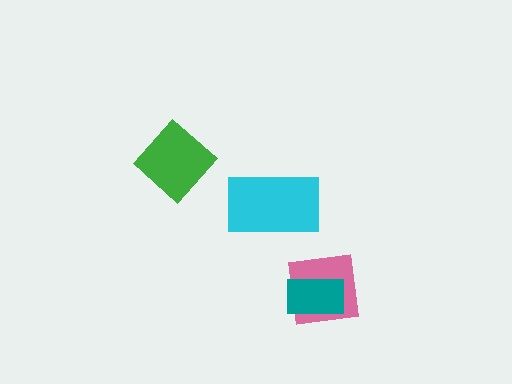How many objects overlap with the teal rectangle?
1 object overlaps with the teal rectangle.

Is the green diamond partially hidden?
No, no other shape covers it.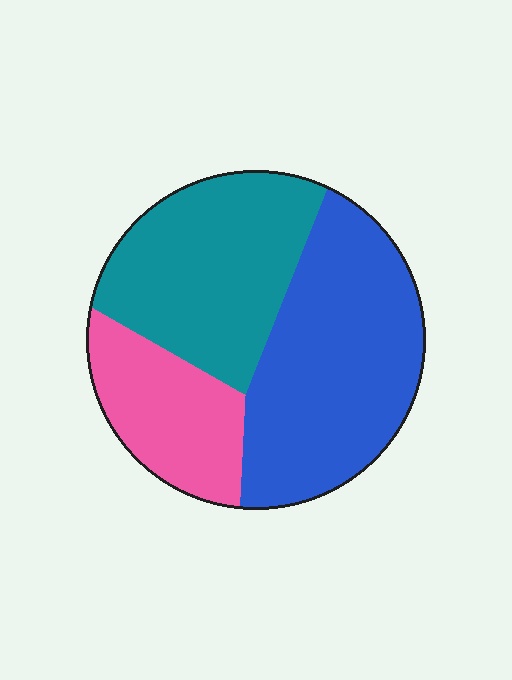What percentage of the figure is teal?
Teal covers roughly 35% of the figure.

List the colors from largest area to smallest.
From largest to smallest: blue, teal, pink.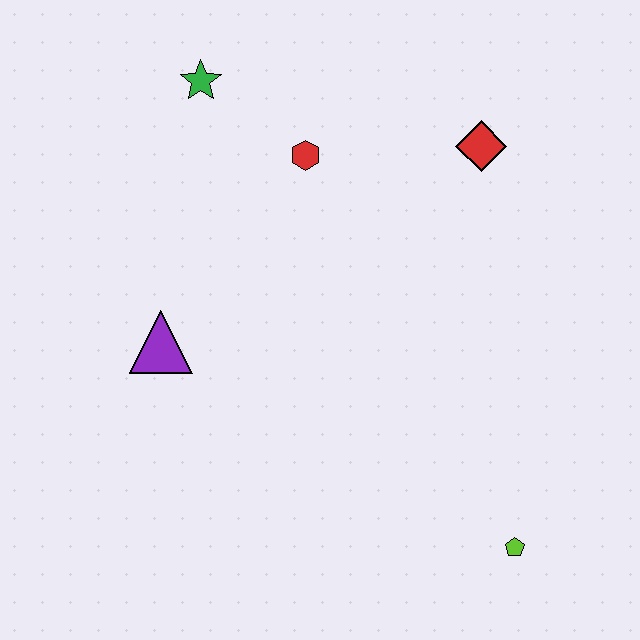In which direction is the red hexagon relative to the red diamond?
The red hexagon is to the left of the red diamond.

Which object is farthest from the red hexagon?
The lime pentagon is farthest from the red hexagon.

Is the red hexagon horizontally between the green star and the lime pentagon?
Yes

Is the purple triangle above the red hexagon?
No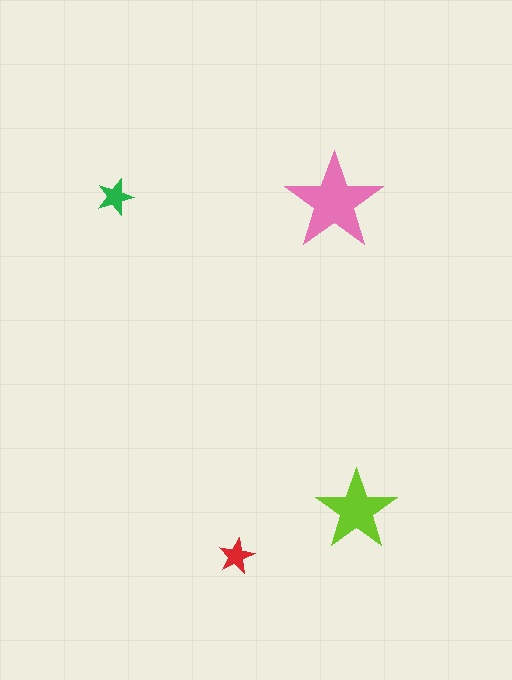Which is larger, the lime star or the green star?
The lime one.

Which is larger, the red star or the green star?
The green one.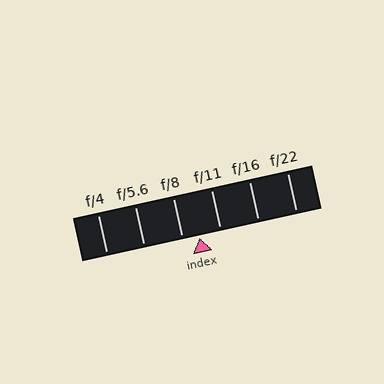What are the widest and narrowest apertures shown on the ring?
The widest aperture shown is f/4 and the narrowest is f/22.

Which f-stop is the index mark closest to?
The index mark is closest to f/8.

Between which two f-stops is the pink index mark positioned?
The index mark is between f/8 and f/11.